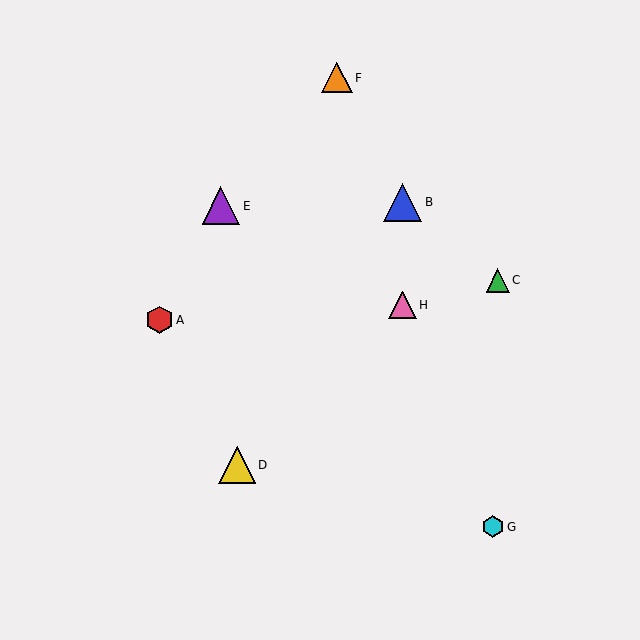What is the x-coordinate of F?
Object F is at x≈337.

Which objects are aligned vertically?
Objects B, H are aligned vertically.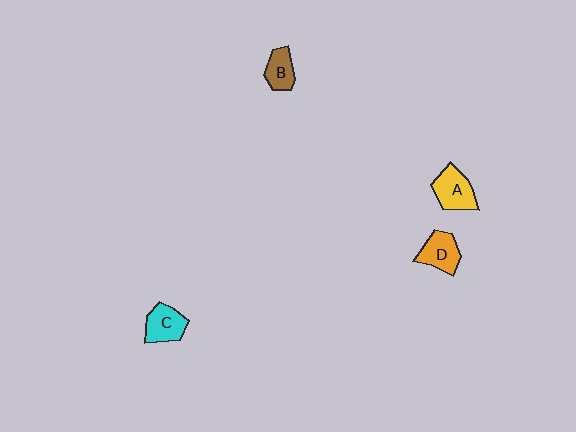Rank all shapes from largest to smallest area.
From largest to smallest: A (yellow), D (orange), C (cyan), B (brown).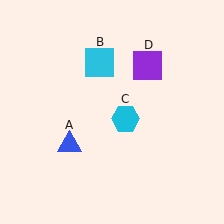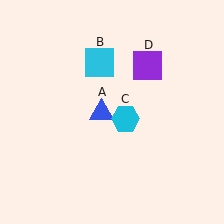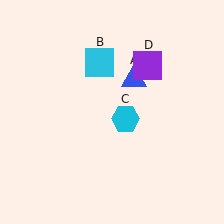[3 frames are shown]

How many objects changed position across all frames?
1 object changed position: blue triangle (object A).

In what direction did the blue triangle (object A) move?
The blue triangle (object A) moved up and to the right.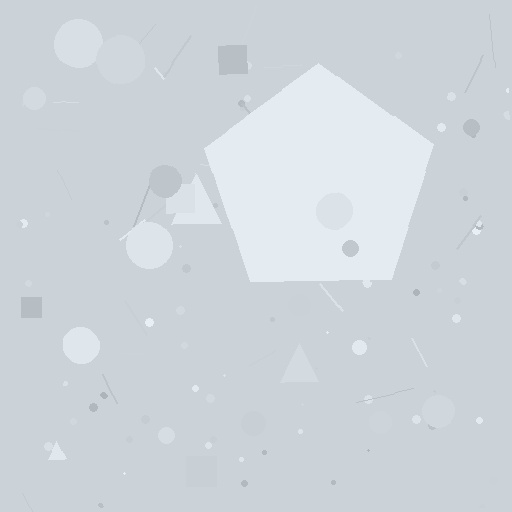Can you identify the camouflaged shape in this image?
The camouflaged shape is a pentagon.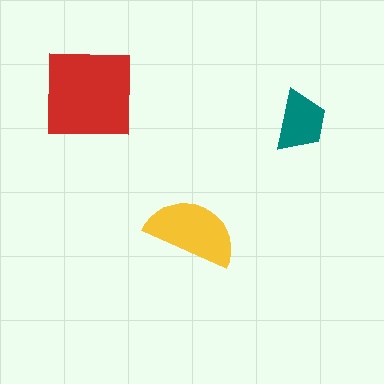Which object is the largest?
The red square.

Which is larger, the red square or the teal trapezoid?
The red square.